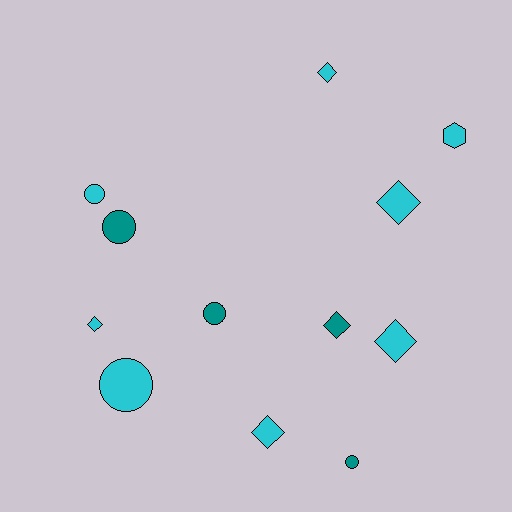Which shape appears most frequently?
Diamond, with 6 objects.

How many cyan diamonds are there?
There are 5 cyan diamonds.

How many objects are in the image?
There are 12 objects.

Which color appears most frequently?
Cyan, with 8 objects.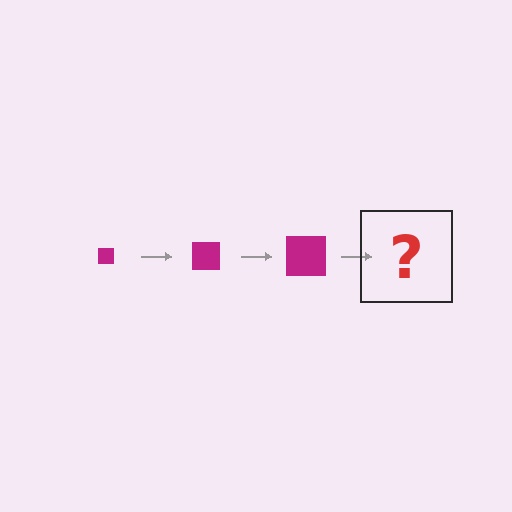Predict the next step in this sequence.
The next step is a magenta square, larger than the previous one.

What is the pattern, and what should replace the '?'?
The pattern is that the square gets progressively larger each step. The '?' should be a magenta square, larger than the previous one.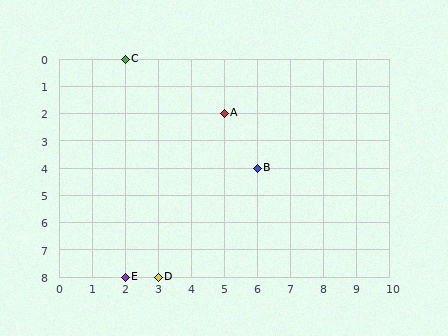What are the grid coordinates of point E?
Point E is at grid coordinates (2, 8).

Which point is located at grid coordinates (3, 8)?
Point D is at (3, 8).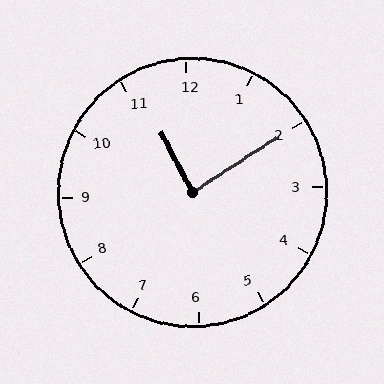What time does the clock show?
11:10.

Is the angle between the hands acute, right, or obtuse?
It is right.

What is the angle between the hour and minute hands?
Approximately 85 degrees.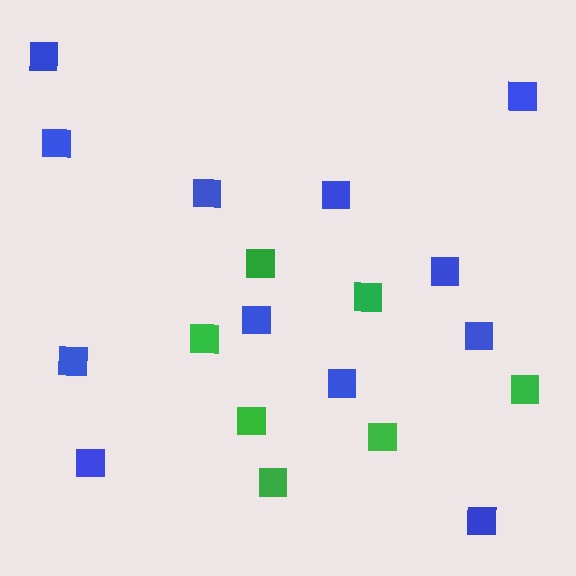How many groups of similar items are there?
There are 2 groups: one group of green squares (7) and one group of blue squares (12).